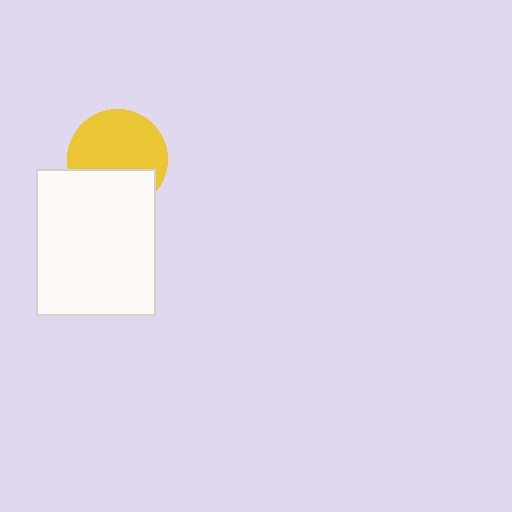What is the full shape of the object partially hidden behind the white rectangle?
The partially hidden object is a yellow circle.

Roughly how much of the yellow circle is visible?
About half of it is visible (roughly 65%).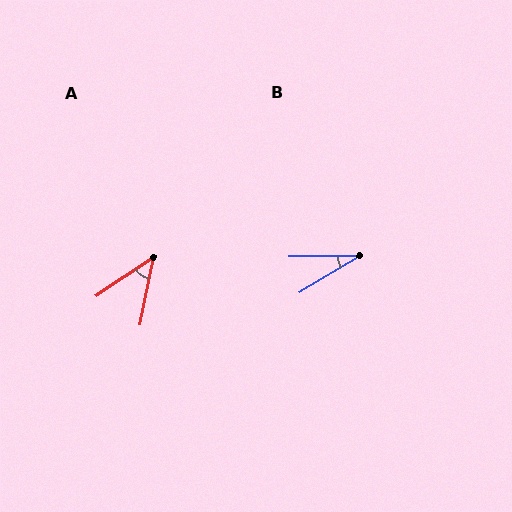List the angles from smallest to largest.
B (30°), A (45°).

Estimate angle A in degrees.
Approximately 45 degrees.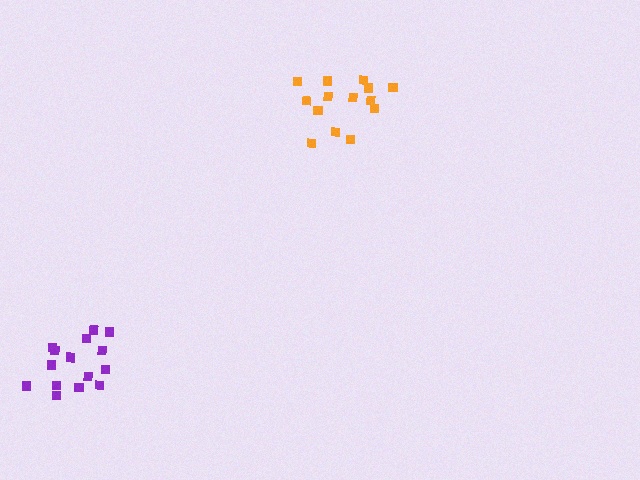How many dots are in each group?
Group 1: 14 dots, Group 2: 15 dots (29 total).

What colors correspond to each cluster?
The clusters are colored: orange, purple.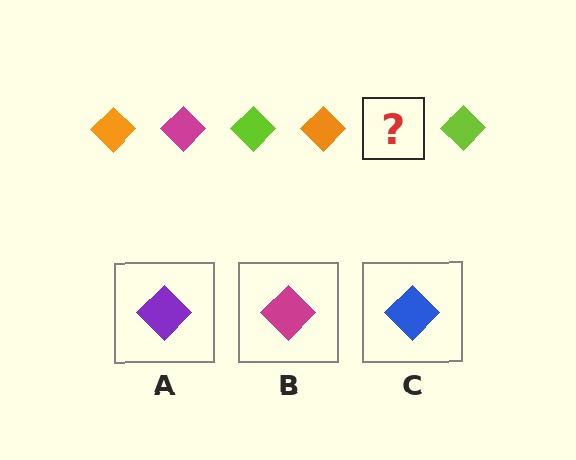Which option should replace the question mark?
Option B.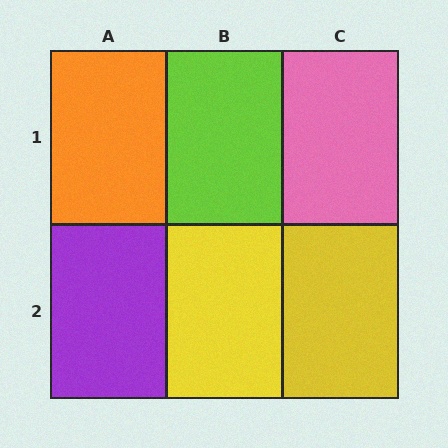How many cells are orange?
1 cell is orange.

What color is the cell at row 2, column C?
Yellow.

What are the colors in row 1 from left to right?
Orange, lime, pink.